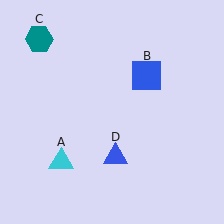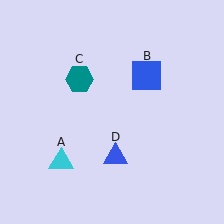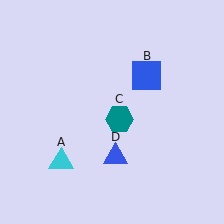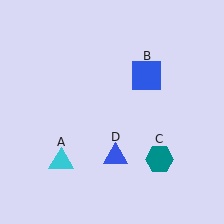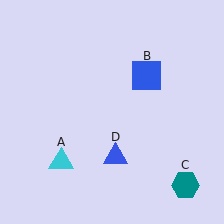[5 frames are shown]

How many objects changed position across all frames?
1 object changed position: teal hexagon (object C).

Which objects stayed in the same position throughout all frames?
Cyan triangle (object A) and blue square (object B) and blue triangle (object D) remained stationary.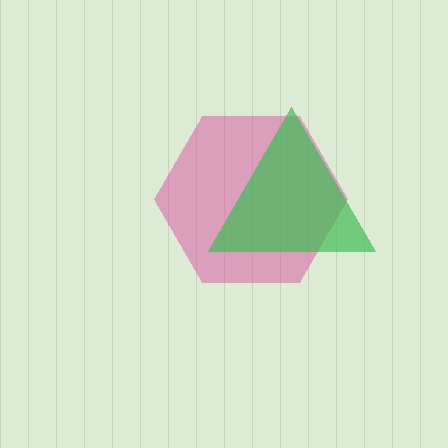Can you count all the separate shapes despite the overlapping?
Yes, there are 2 separate shapes.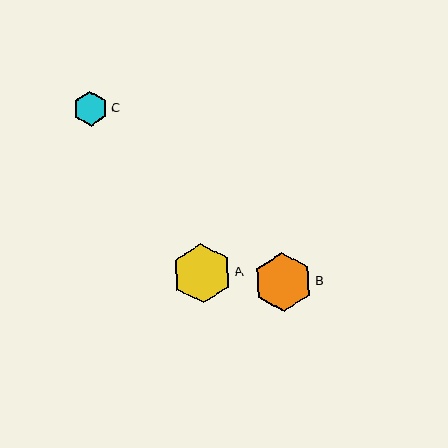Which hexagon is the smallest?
Hexagon C is the smallest with a size of approximately 35 pixels.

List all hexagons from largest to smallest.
From largest to smallest: A, B, C.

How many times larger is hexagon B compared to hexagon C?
Hexagon B is approximately 1.7 times the size of hexagon C.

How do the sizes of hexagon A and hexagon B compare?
Hexagon A and hexagon B are approximately the same size.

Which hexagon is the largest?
Hexagon A is the largest with a size of approximately 59 pixels.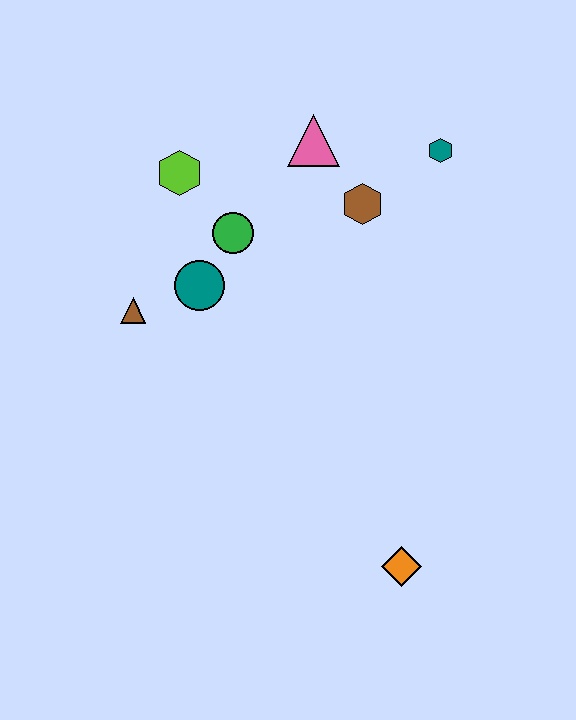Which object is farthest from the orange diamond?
The lime hexagon is farthest from the orange diamond.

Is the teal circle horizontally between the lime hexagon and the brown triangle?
No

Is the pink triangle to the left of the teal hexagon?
Yes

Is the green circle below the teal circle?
No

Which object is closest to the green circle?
The teal circle is closest to the green circle.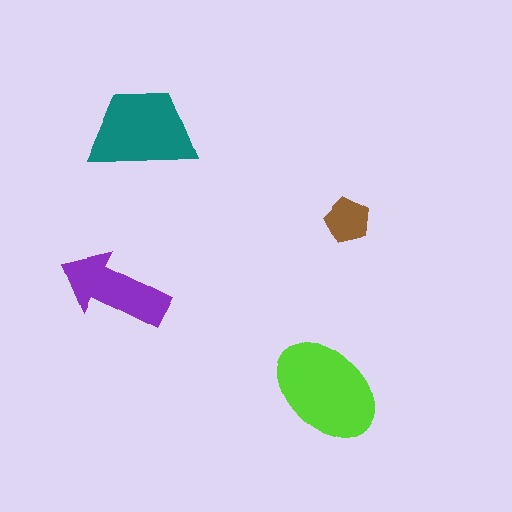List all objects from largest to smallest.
The lime ellipse, the teal trapezoid, the purple arrow, the brown pentagon.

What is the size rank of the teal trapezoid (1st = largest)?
2nd.